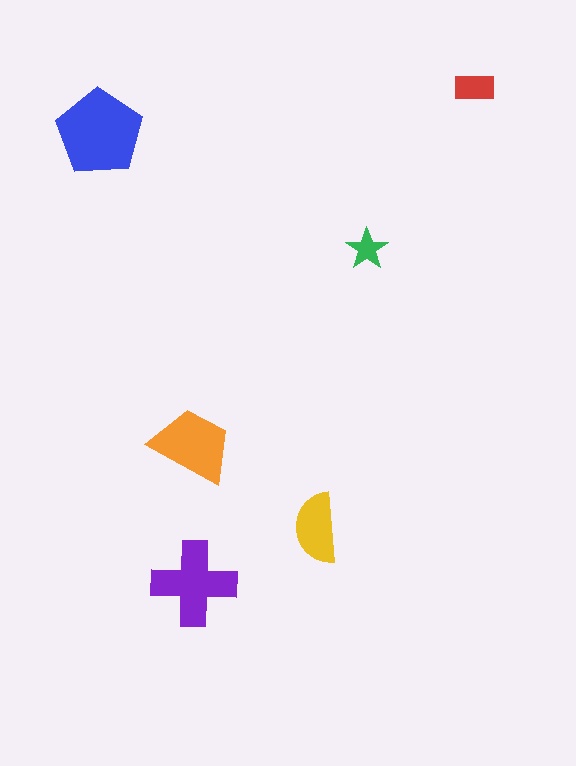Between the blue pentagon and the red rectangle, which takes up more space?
The blue pentagon.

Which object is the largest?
The blue pentagon.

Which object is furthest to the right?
The red rectangle is rightmost.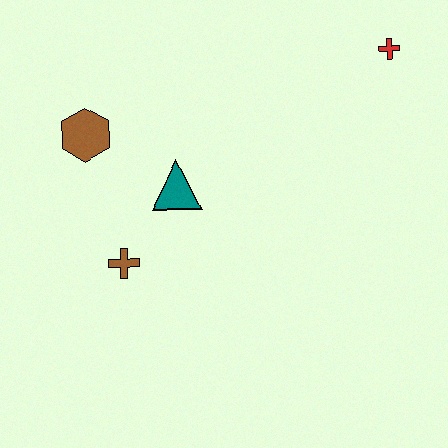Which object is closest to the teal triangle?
The brown cross is closest to the teal triangle.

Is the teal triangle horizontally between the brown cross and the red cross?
Yes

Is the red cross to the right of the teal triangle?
Yes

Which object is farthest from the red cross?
The brown cross is farthest from the red cross.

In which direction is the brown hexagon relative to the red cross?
The brown hexagon is to the left of the red cross.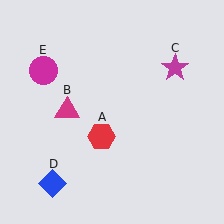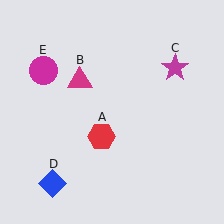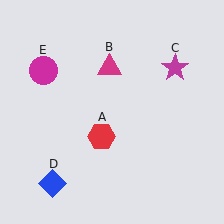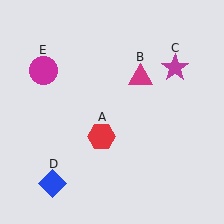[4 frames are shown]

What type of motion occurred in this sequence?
The magenta triangle (object B) rotated clockwise around the center of the scene.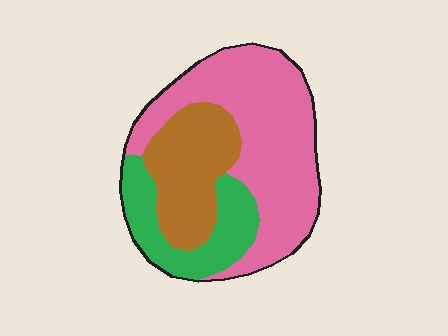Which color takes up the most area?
Pink, at roughly 55%.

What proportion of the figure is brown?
Brown covers around 25% of the figure.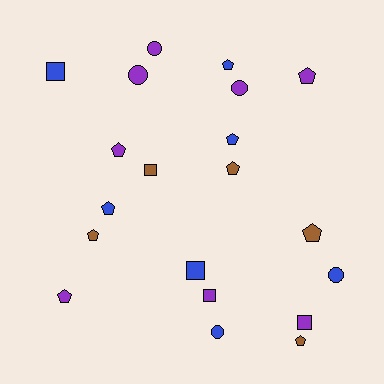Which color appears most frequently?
Purple, with 8 objects.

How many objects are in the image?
There are 20 objects.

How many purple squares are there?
There are 2 purple squares.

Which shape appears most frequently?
Pentagon, with 10 objects.